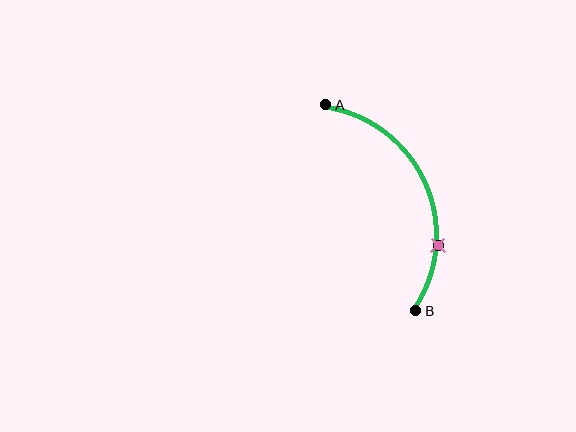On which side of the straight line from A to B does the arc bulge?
The arc bulges to the right of the straight line connecting A and B.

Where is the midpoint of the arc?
The arc midpoint is the point on the curve farthest from the straight line joining A and B. It sits to the right of that line.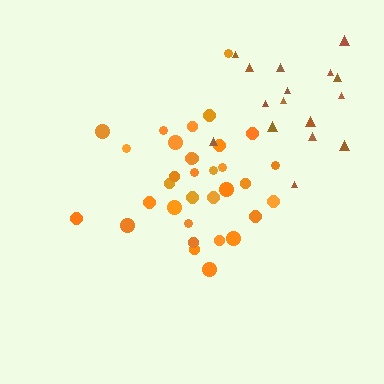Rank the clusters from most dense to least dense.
orange, brown.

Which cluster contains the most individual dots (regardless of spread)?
Orange (34).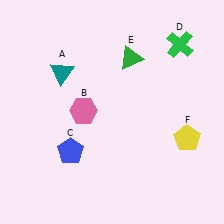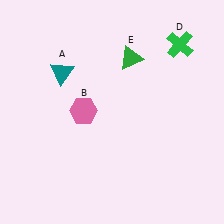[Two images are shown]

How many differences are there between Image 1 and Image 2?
There are 2 differences between the two images.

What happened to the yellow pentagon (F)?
The yellow pentagon (F) was removed in Image 2. It was in the bottom-right area of Image 1.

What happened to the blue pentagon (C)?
The blue pentagon (C) was removed in Image 2. It was in the bottom-left area of Image 1.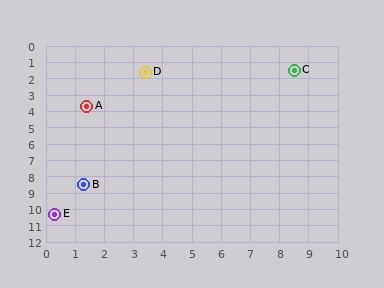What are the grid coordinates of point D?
Point D is at approximately (3.4, 1.6).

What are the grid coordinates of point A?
Point A is at approximately (1.4, 3.7).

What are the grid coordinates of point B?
Point B is at approximately (1.3, 8.5).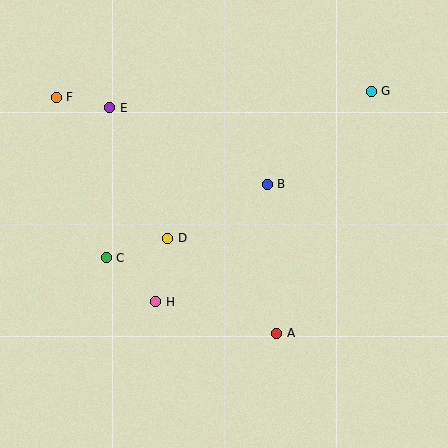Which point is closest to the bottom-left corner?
Point H is closest to the bottom-left corner.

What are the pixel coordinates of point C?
Point C is at (106, 258).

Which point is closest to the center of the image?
Point D at (168, 238) is closest to the center.